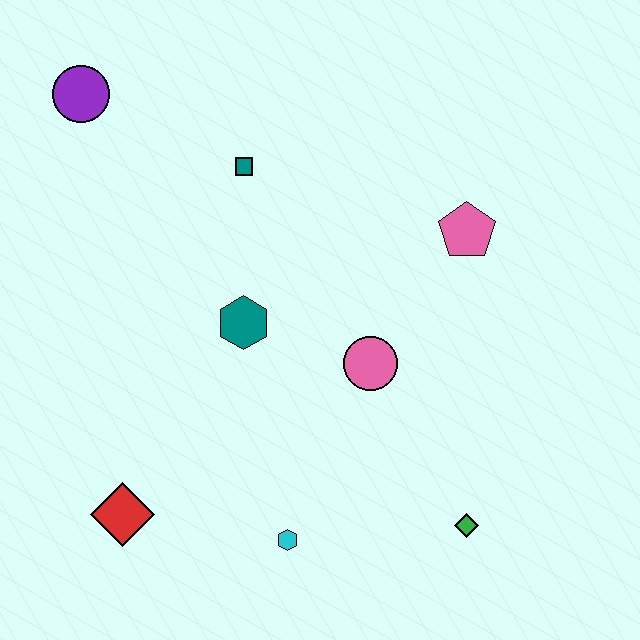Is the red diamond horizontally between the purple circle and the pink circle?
Yes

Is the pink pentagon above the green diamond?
Yes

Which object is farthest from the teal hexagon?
The green diamond is farthest from the teal hexagon.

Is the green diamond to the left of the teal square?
No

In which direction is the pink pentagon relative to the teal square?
The pink pentagon is to the right of the teal square.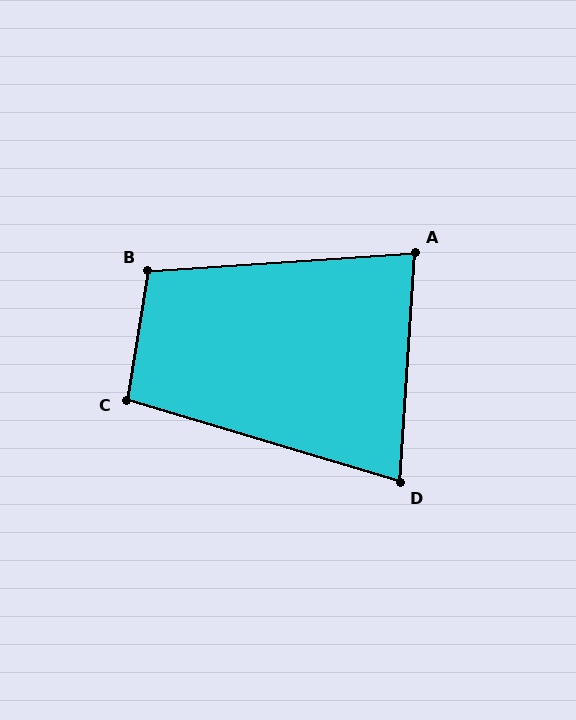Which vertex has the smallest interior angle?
D, at approximately 77 degrees.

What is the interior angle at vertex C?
Approximately 97 degrees (obtuse).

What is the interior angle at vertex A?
Approximately 83 degrees (acute).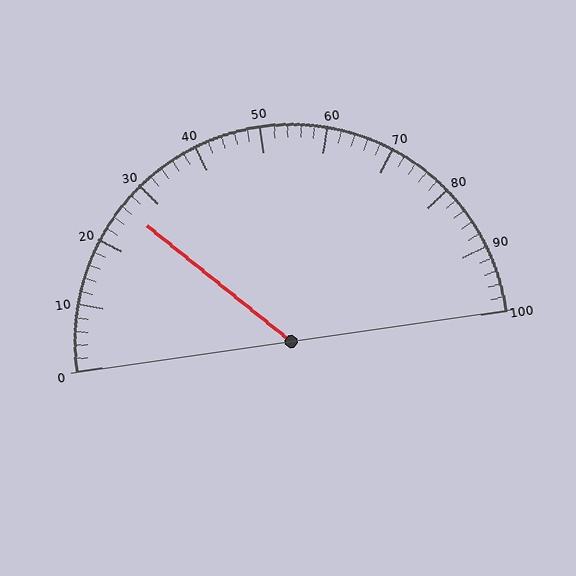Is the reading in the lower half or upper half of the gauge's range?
The reading is in the lower half of the range (0 to 100).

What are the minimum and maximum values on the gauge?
The gauge ranges from 0 to 100.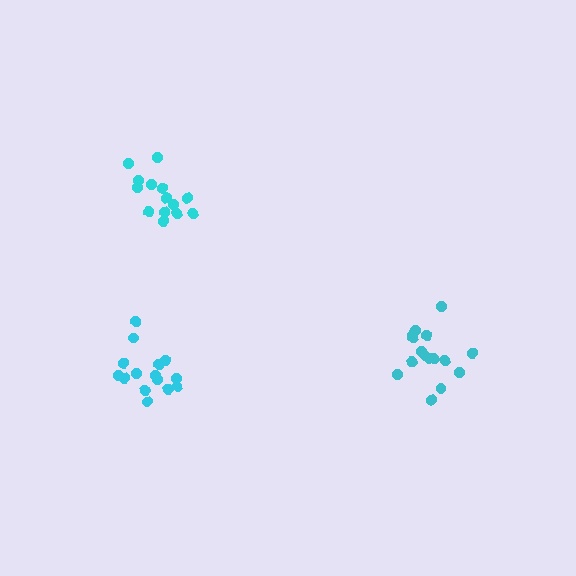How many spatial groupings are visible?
There are 3 spatial groupings.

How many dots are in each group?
Group 1: 14 dots, Group 2: 16 dots, Group 3: 15 dots (45 total).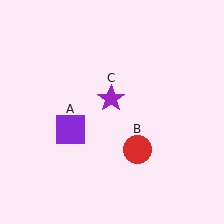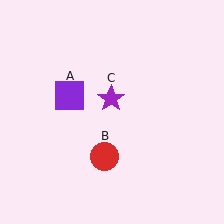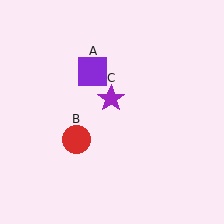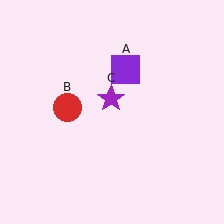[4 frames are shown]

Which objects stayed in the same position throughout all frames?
Purple star (object C) remained stationary.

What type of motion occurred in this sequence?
The purple square (object A), red circle (object B) rotated clockwise around the center of the scene.